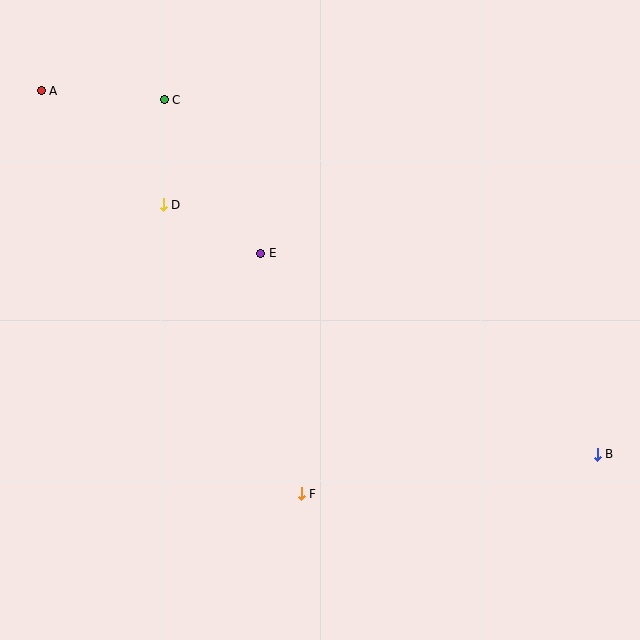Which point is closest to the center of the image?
Point E at (261, 253) is closest to the center.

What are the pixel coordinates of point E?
Point E is at (261, 253).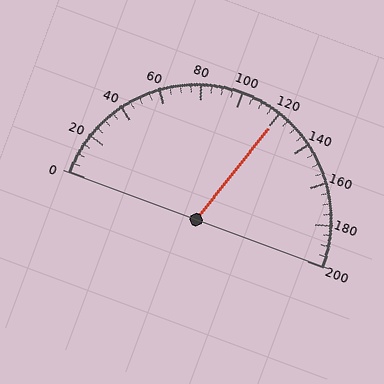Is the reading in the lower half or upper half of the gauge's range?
The reading is in the upper half of the range (0 to 200).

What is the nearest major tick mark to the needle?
The nearest major tick mark is 120.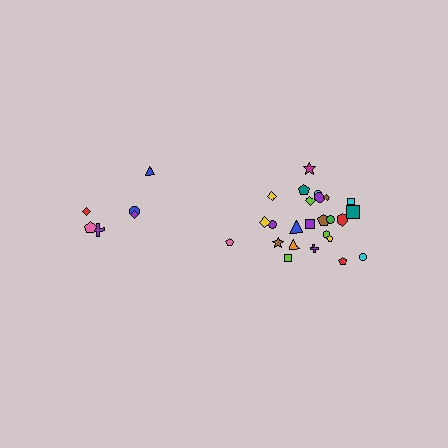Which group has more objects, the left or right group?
The right group.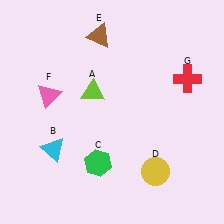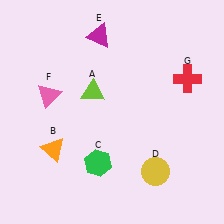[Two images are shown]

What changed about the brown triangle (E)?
In Image 1, E is brown. In Image 2, it changed to magenta.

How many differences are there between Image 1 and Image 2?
There are 2 differences between the two images.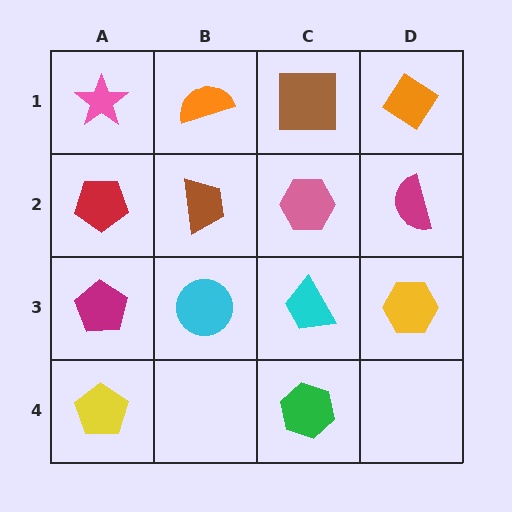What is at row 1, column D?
An orange diamond.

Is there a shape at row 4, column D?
No, that cell is empty.